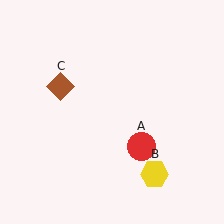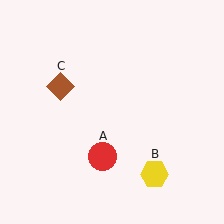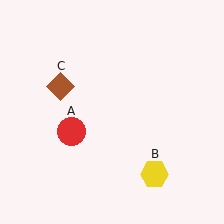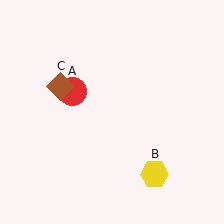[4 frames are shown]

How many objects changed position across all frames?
1 object changed position: red circle (object A).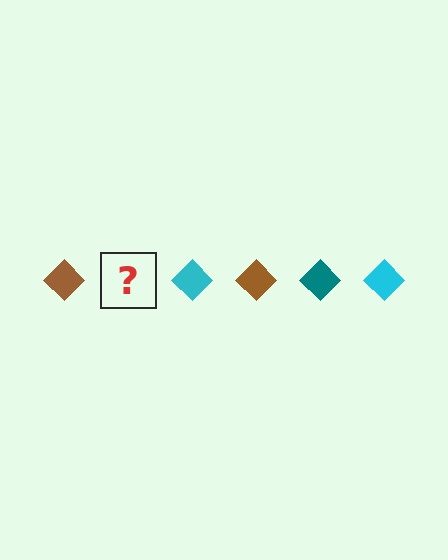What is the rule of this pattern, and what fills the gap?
The rule is that the pattern cycles through brown, teal, cyan diamonds. The gap should be filled with a teal diamond.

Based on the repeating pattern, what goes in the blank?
The blank should be a teal diamond.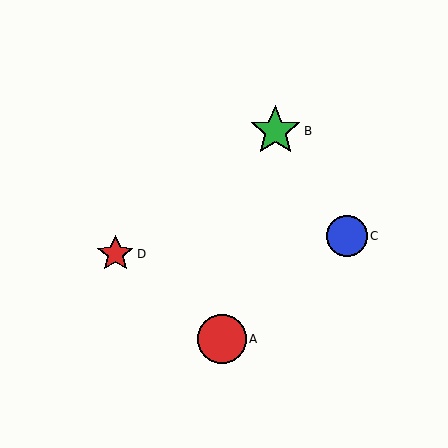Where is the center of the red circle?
The center of the red circle is at (222, 339).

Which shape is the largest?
The green star (labeled B) is the largest.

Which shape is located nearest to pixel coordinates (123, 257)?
The red star (labeled D) at (115, 254) is nearest to that location.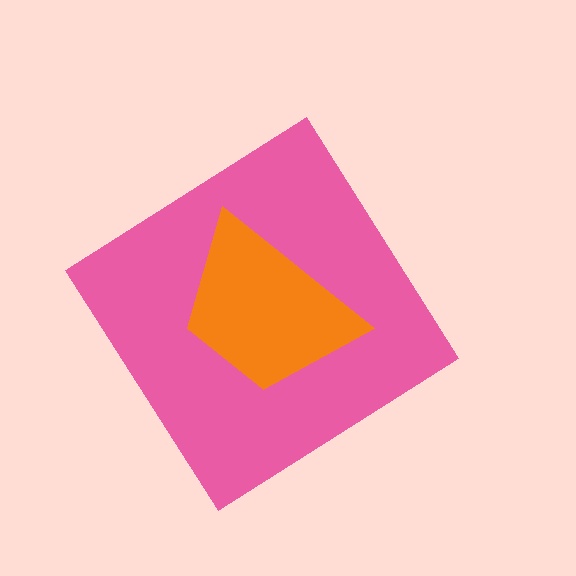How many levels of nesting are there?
2.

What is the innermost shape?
The orange trapezoid.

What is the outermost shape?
The pink diamond.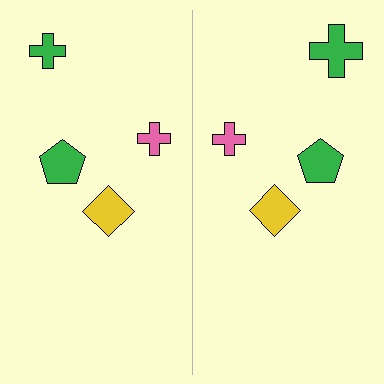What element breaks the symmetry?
The green cross on the right side has a different size than its mirror counterpart.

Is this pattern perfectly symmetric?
No, the pattern is not perfectly symmetric. The green cross on the right side has a different size than its mirror counterpart.